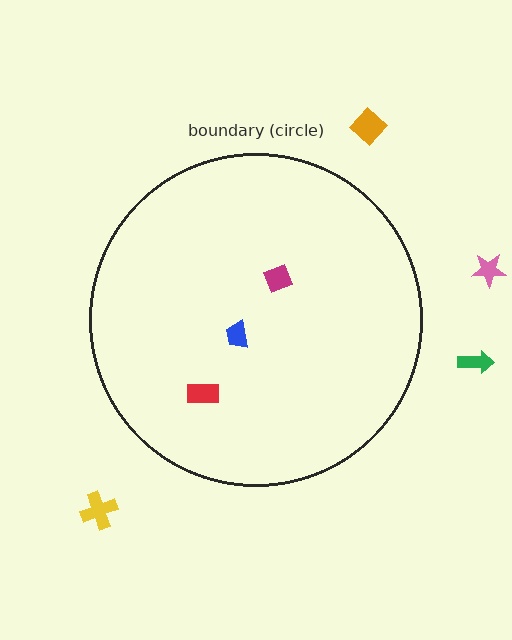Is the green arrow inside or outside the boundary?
Outside.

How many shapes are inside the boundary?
3 inside, 4 outside.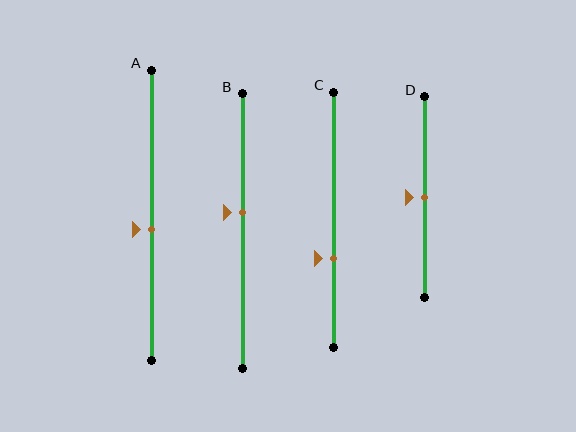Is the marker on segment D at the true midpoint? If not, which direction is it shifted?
Yes, the marker on segment D is at the true midpoint.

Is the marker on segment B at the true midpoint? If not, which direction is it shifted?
No, the marker on segment B is shifted upward by about 7% of the segment length.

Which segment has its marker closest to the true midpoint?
Segment D has its marker closest to the true midpoint.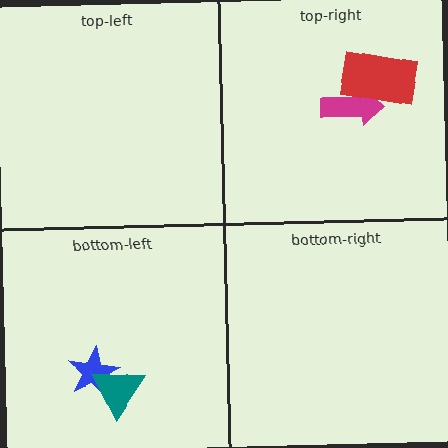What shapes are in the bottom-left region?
The blue star, the teal triangle.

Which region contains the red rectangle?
The top-right region.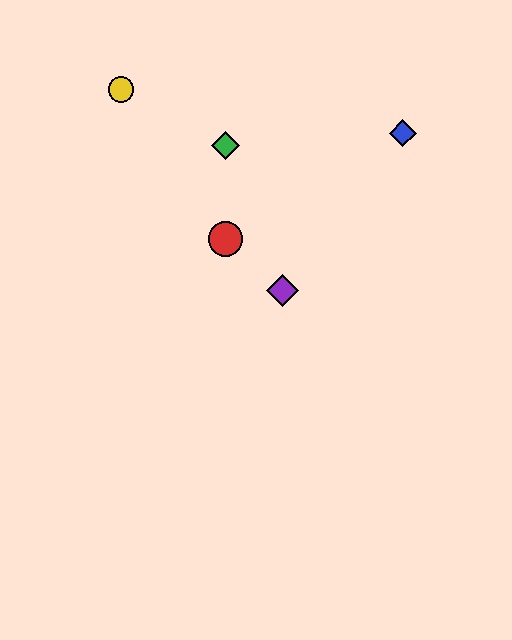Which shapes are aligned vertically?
The red circle, the green diamond are aligned vertically.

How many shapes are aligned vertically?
2 shapes (the red circle, the green diamond) are aligned vertically.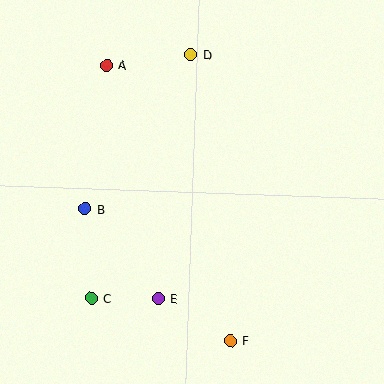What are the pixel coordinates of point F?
Point F is at (230, 341).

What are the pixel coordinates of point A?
Point A is at (107, 65).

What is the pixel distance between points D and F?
The distance between D and F is 289 pixels.